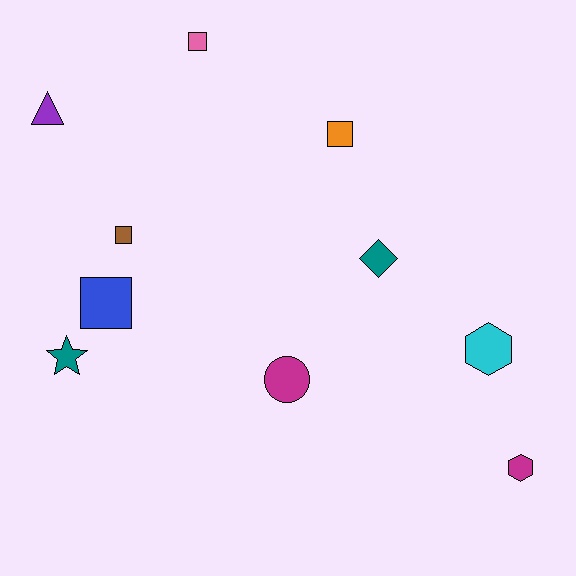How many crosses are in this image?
There are no crosses.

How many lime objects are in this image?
There are no lime objects.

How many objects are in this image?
There are 10 objects.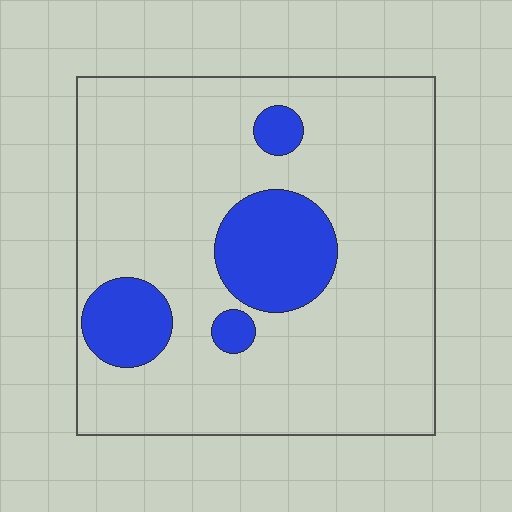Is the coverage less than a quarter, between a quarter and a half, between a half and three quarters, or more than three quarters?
Less than a quarter.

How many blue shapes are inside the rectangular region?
4.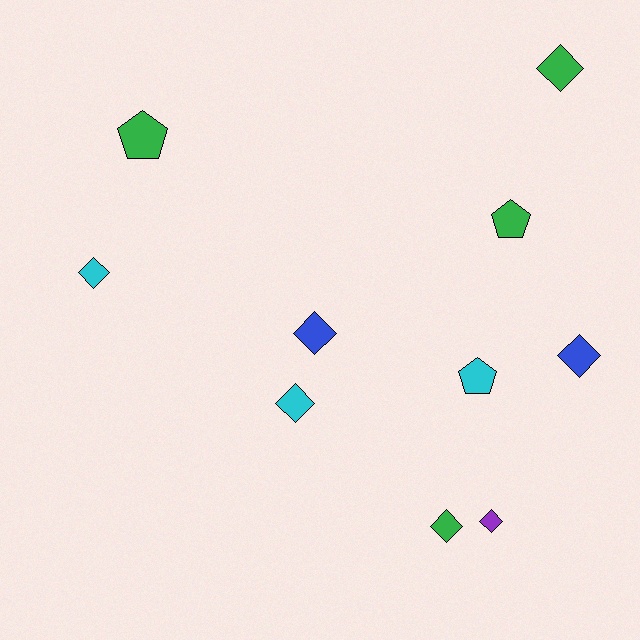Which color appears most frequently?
Green, with 4 objects.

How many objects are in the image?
There are 10 objects.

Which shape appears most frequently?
Diamond, with 7 objects.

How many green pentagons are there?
There are 2 green pentagons.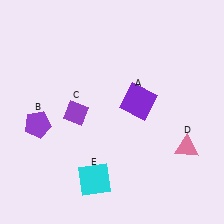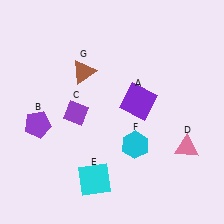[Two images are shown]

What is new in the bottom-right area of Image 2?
A cyan hexagon (F) was added in the bottom-right area of Image 2.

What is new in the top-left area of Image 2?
A brown triangle (G) was added in the top-left area of Image 2.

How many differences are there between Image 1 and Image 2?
There are 2 differences between the two images.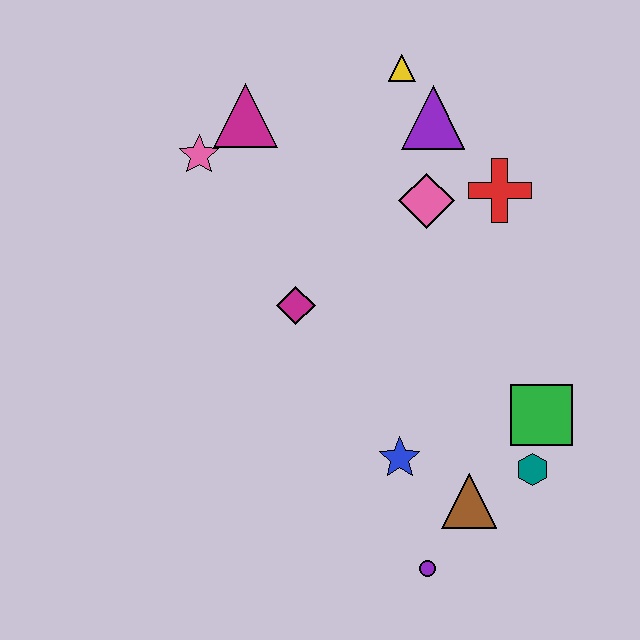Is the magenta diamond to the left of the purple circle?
Yes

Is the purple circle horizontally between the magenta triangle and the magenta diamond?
No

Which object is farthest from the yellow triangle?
The purple circle is farthest from the yellow triangle.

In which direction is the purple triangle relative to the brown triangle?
The purple triangle is above the brown triangle.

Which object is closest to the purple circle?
The brown triangle is closest to the purple circle.